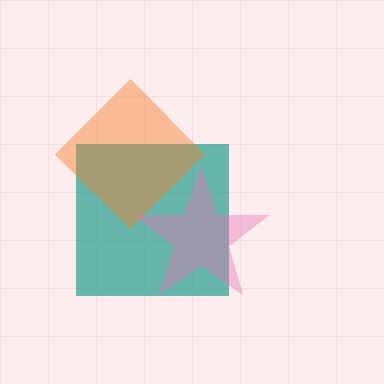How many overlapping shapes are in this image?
There are 3 overlapping shapes in the image.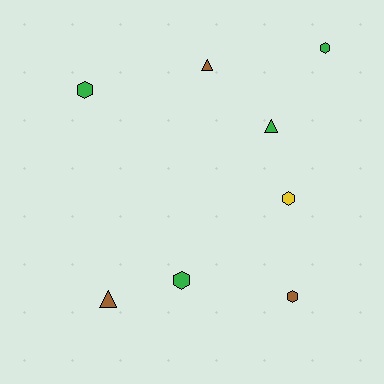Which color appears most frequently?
Green, with 4 objects.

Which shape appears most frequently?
Hexagon, with 5 objects.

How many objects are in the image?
There are 8 objects.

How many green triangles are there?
There is 1 green triangle.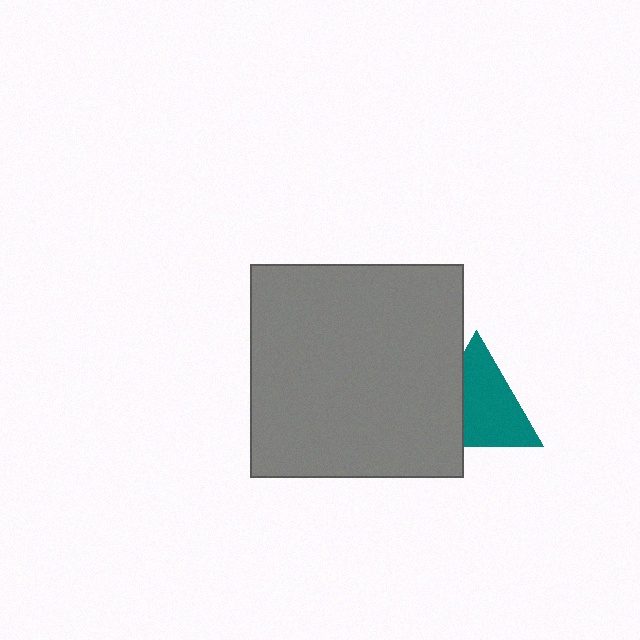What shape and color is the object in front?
The object in front is a gray square.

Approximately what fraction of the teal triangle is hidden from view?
Roughly 32% of the teal triangle is hidden behind the gray square.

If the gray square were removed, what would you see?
You would see the complete teal triangle.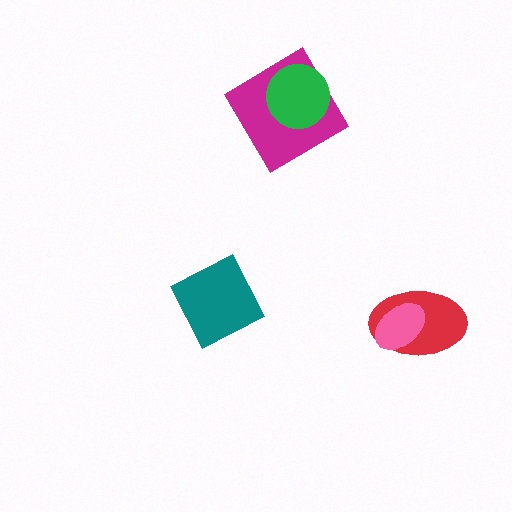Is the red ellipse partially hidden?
Yes, it is partially covered by another shape.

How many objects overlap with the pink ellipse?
1 object overlaps with the pink ellipse.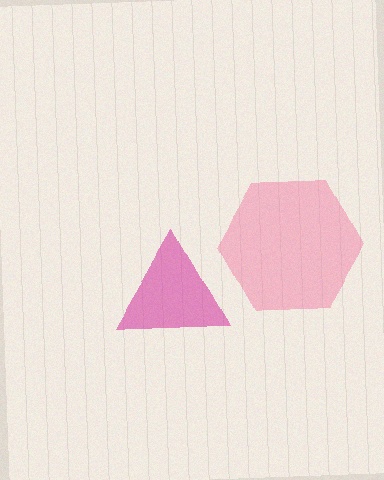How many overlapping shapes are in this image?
There are 2 overlapping shapes in the image.